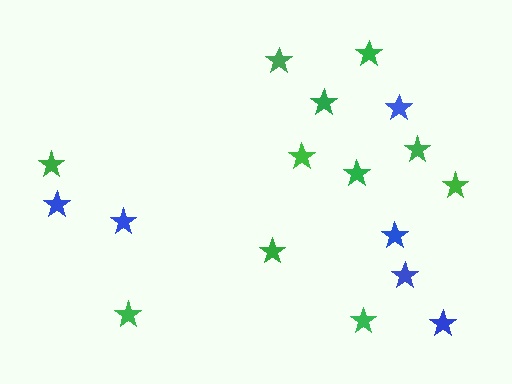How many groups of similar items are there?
There are 2 groups: one group of green stars (11) and one group of blue stars (6).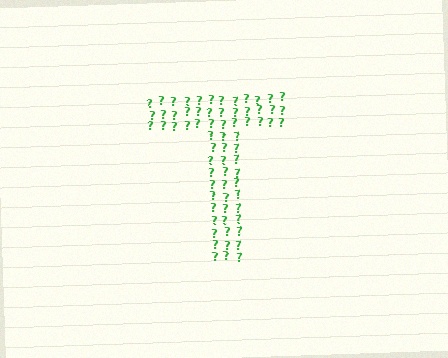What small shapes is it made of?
It is made of small question marks.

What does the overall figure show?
The overall figure shows the letter T.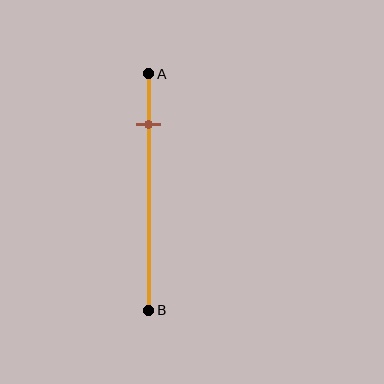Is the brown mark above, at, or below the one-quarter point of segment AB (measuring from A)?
The brown mark is above the one-quarter point of segment AB.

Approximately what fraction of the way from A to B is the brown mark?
The brown mark is approximately 20% of the way from A to B.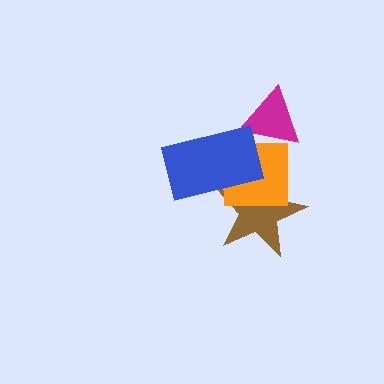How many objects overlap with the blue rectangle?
2 objects overlap with the blue rectangle.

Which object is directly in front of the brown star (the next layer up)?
The orange square is directly in front of the brown star.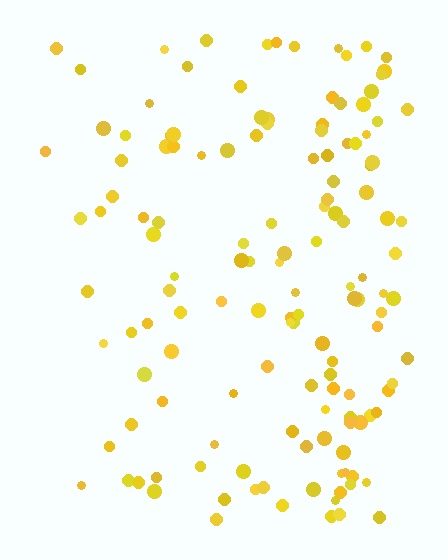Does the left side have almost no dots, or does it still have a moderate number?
Still a moderate number, just noticeably fewer than the right.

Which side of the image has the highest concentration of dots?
The right.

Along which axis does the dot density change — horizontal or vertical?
Horizontal.